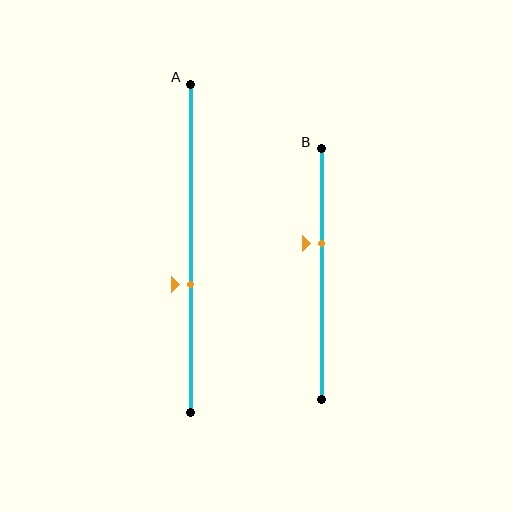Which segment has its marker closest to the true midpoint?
Segment A has its marker closest to the true midpoint.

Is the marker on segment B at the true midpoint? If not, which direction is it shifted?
No, the marker on segment B is shifted upward by about 12% of the segment length.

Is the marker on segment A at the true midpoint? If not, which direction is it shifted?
No, the marker on segment A is shifted downward by about 11% of the segment length.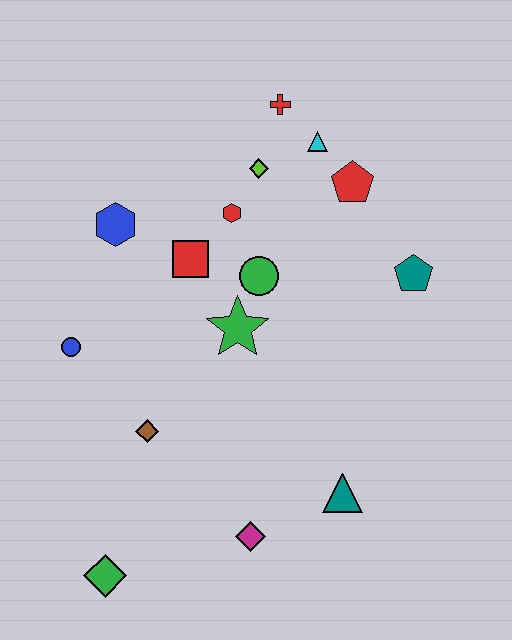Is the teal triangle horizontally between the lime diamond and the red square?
No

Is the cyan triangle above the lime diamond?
Yes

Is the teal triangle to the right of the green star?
Yes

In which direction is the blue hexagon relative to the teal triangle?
The blue hexagon is above the teal triangle.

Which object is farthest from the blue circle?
The teal pentagon is farthest from the blue circle.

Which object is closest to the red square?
The red hexagon is closest to the red square.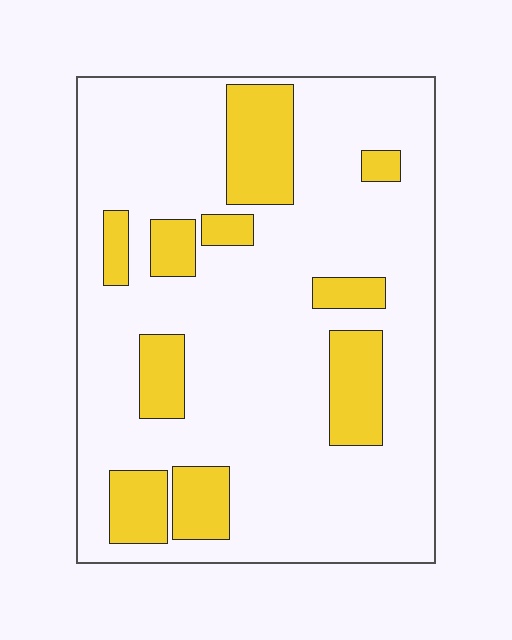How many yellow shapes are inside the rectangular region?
10.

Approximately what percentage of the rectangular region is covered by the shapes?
Approximately 20%.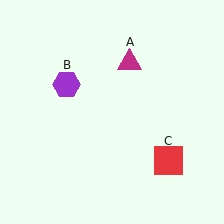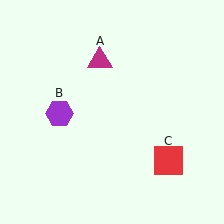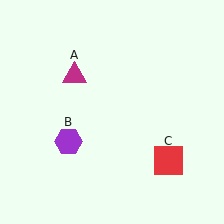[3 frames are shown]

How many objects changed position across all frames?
2 objects changed position: magenta triangle (object A), purple hexagon (object B).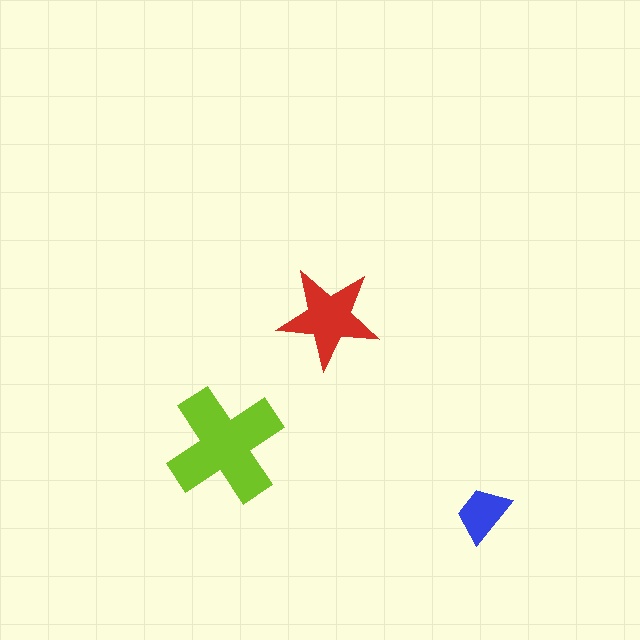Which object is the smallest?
The blue trapezoid.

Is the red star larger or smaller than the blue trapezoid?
Larger.